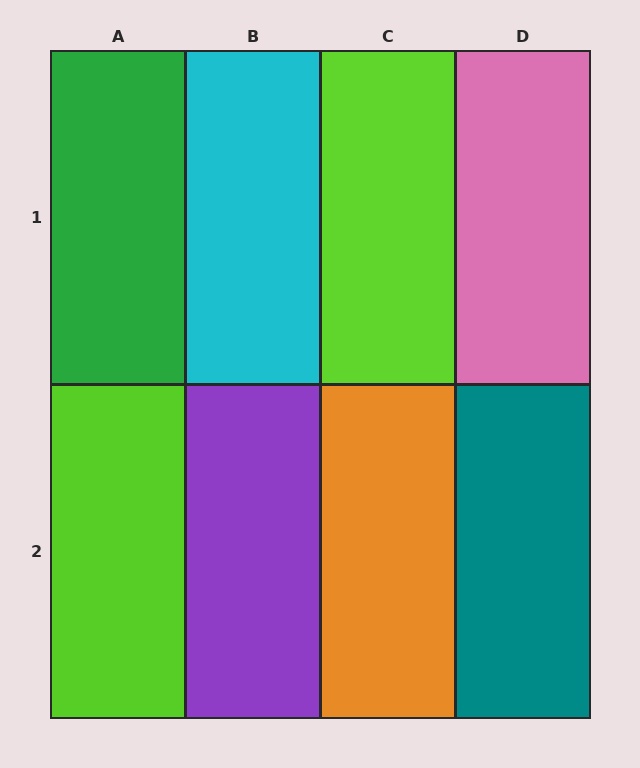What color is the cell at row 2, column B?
Purple.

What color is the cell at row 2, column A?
Lime.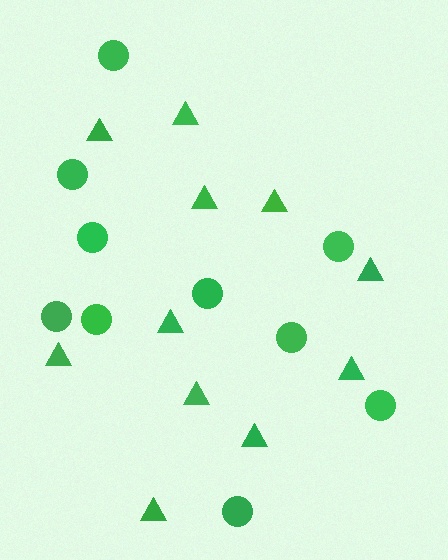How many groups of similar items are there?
There are 2 groups: one group of triangles (11) and one group of circles (10).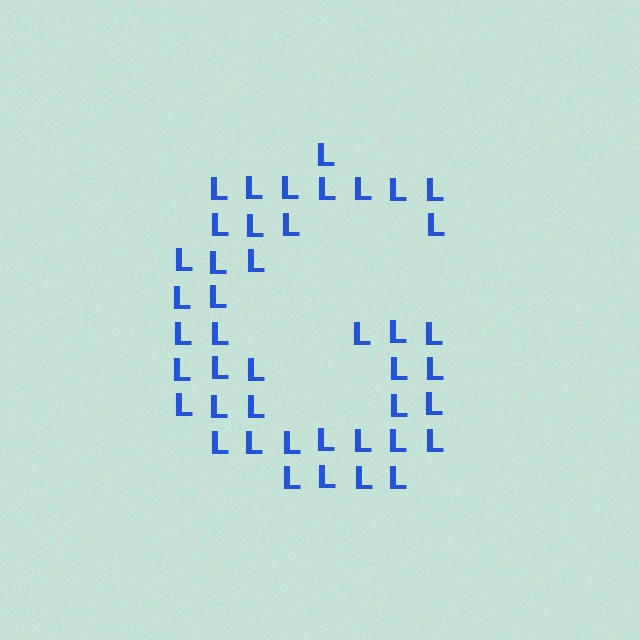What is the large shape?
The large shape is the letter G.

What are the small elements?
The small elements are letter L's.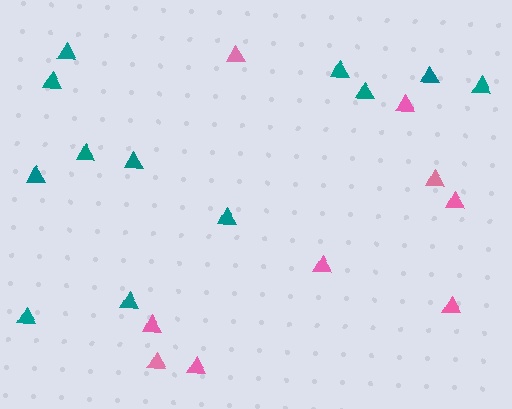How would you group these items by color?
There are 2 groups: one group of teal triangles (12) and one group of pink triangles (9).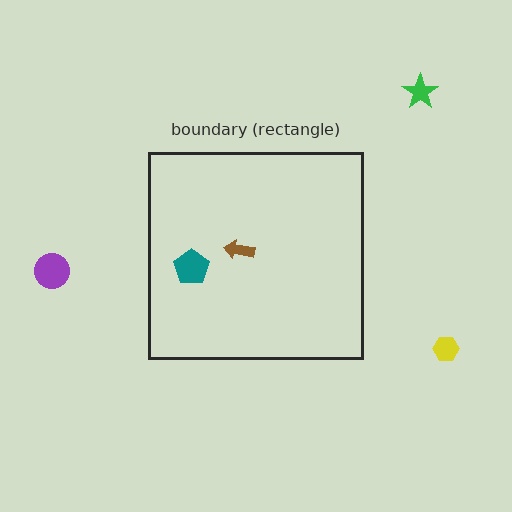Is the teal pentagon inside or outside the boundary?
Inside.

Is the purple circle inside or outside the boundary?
Outside.